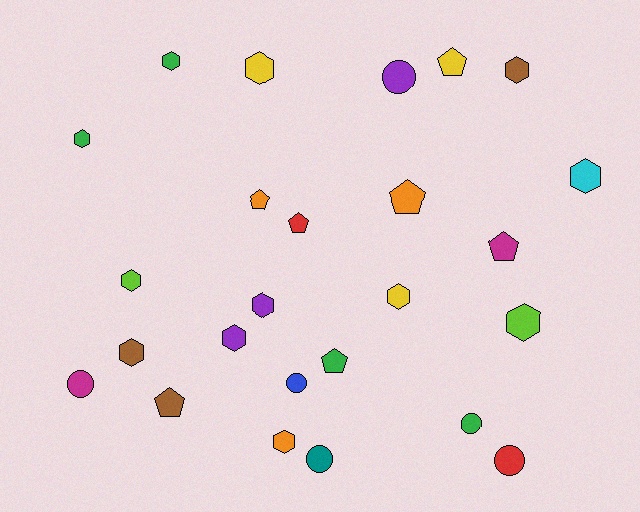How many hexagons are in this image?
There are 12 hexagons.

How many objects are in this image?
There are 25 objects.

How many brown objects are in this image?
There are 3 brown objects.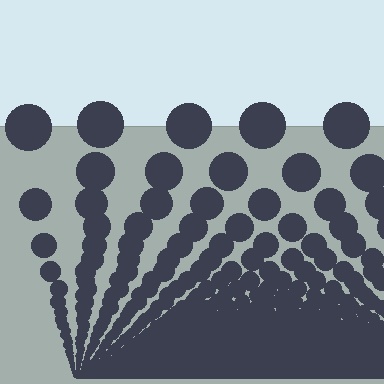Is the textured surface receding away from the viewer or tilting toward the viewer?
The surface appears to tilt toward the viewer. Texture elements get larger and sparser toward the top.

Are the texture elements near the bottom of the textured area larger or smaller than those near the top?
Smaller. The gradient is inverted — elements near the bottom are smaller and denser.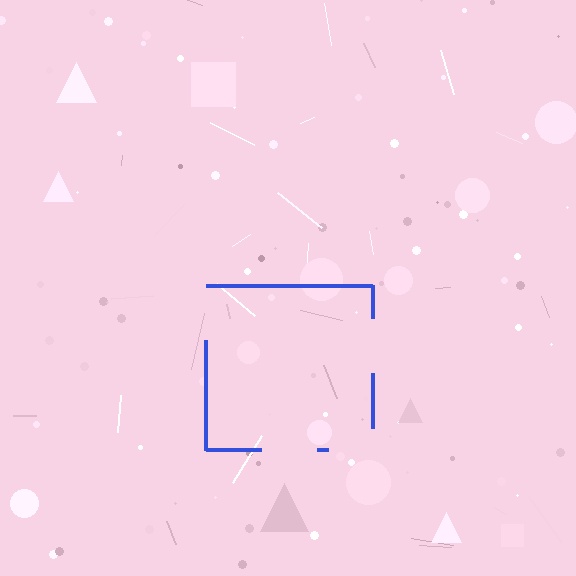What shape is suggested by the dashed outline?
The dashed outline suggests a square.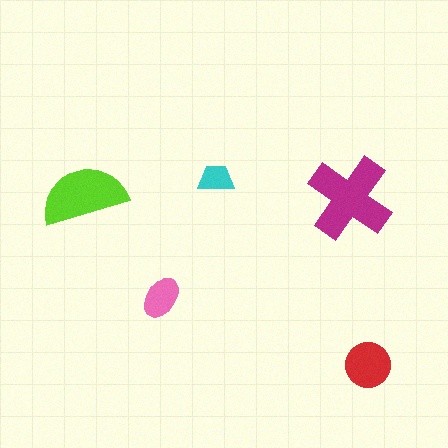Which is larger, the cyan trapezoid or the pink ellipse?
The pink ellipse.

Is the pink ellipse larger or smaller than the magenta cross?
Smaller.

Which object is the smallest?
The cyan trapezoid.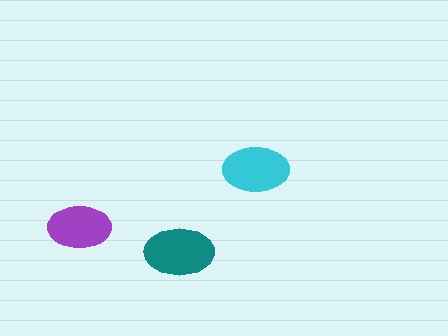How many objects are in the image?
There are 3 objects in the image.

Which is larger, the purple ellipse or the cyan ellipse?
The cyan one.